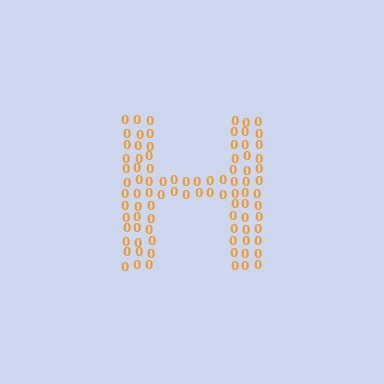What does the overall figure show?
The overall figure shows the letter H.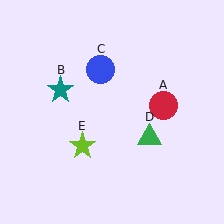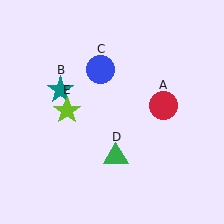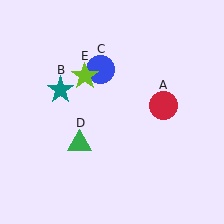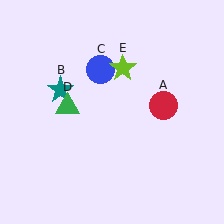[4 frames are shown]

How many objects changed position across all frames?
2 objects changed position: green triangle (object D), lime star (object E).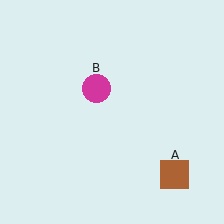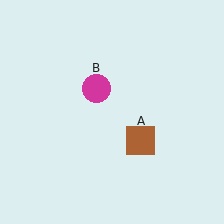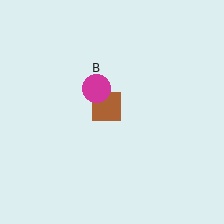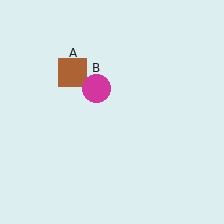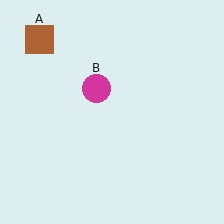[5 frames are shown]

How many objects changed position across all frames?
1 object changed position: brown square (object A).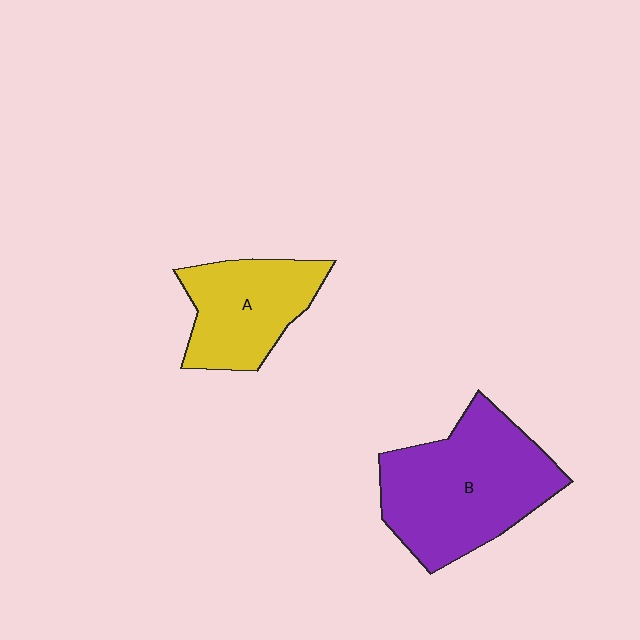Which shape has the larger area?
Shape B (purple).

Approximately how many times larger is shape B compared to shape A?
Approximately 1.6 times.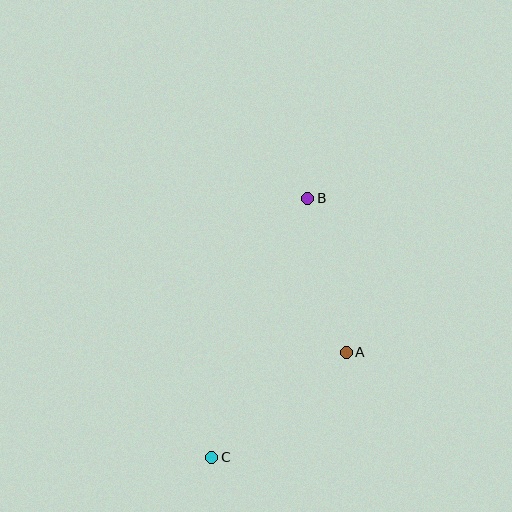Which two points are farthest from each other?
Points B and C are farthest from each other.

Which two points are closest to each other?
Points A and B are closest to each other.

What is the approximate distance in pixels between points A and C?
The distance between A and C is approximately 170 pixels.